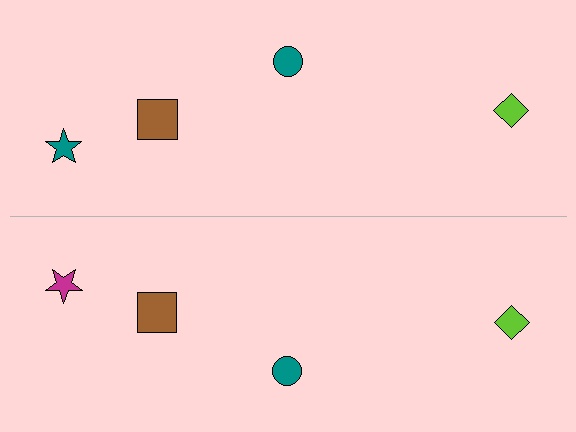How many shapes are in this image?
There are 8 shapes in this image.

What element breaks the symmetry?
The magenta star on the bottom side breaks the symmetry — its mirror counterpart is teal.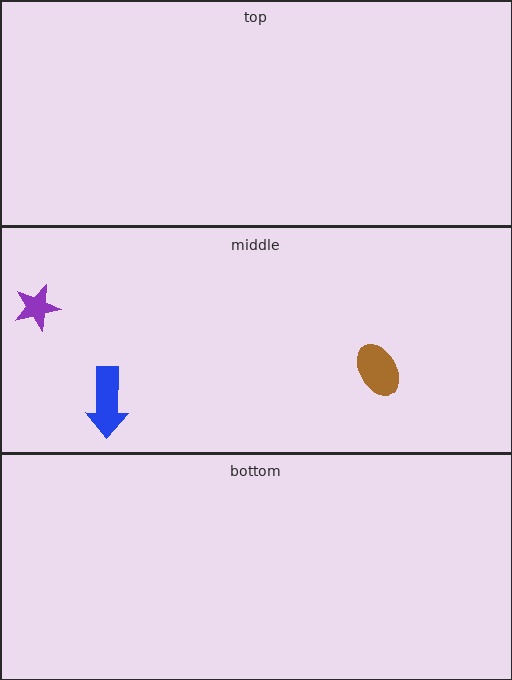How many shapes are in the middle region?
3.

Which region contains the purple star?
The middle region.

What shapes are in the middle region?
The blue arrow, the brown ellipse, the purple star.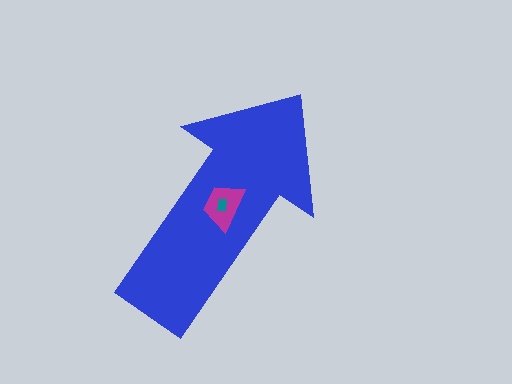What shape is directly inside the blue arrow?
The magenta trapezoid.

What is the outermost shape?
The blue arrow.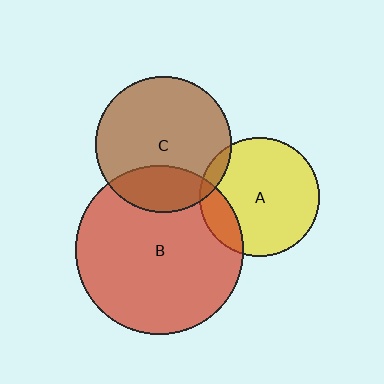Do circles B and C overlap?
Yes.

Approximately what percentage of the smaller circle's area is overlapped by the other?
Approximately 25%.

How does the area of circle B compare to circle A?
Approximately 2.0 times.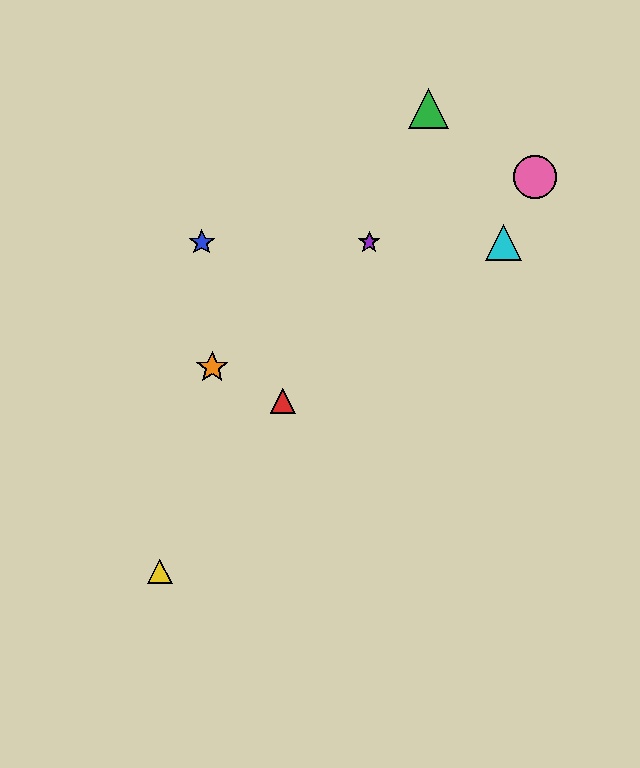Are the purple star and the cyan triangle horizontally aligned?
Yes, both are at y≈242.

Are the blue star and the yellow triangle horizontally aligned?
No, the blue star is at y≈242 and the yellow triangle is at y≈572.